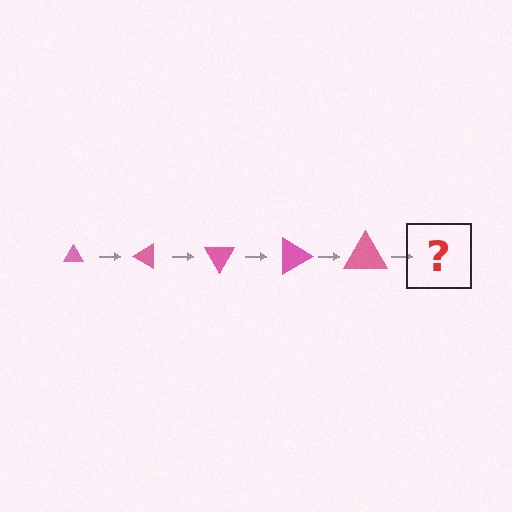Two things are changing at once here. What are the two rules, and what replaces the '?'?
The two rules are that the triangle grows larger each step and it rotates 30 degrees each step. The '?' should be a triangle, larger than the previous one and rotated 150 degrees from the start.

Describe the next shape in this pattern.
It should be a triangle, larger than the previous one and rotated 150 degrees from the start.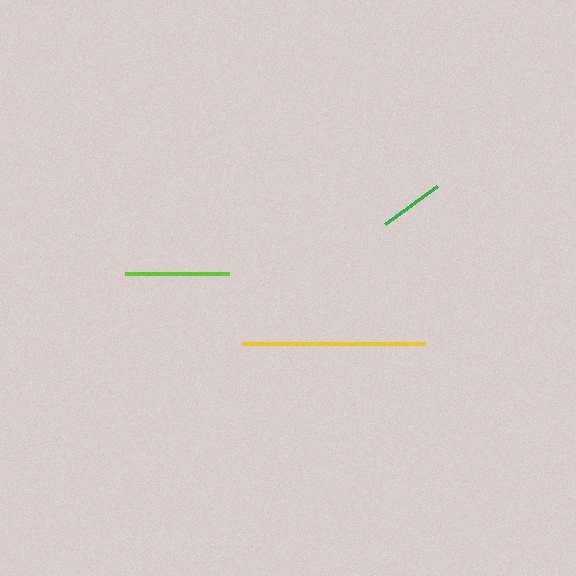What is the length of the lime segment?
The lime segment is approximately 104 pixels long.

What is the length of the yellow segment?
The yellow segment is approximately 184 pixels long.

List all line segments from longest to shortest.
From longest to shortest: yellow, lime, green.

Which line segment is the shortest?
The green line is the shortest at approximately 65 pixels.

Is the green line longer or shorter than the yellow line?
The yellow line is longer than the green line.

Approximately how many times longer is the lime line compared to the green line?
The lime line is approximately 1.6 times the length of the green line.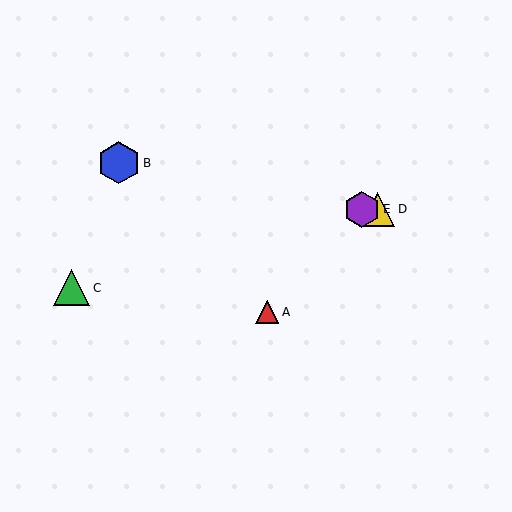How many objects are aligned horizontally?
2 objects (D, E) are aligned horizontally.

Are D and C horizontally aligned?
No, D is at y≈209 and C is at y≈288.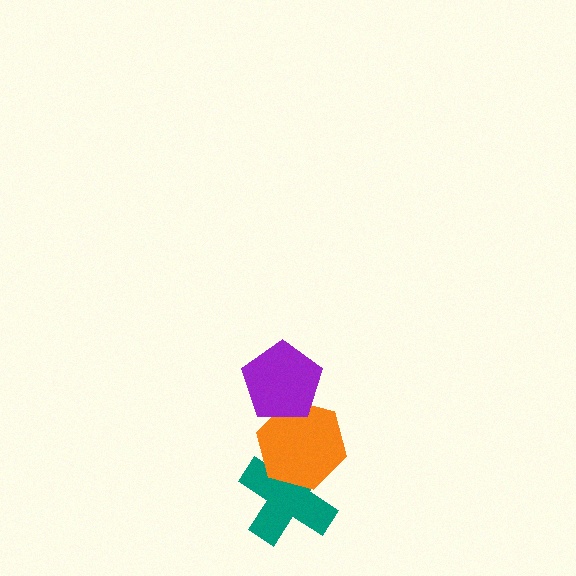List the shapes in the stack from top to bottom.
From top to bottom: the purple pentagon, the orange hexagon, the teal cross.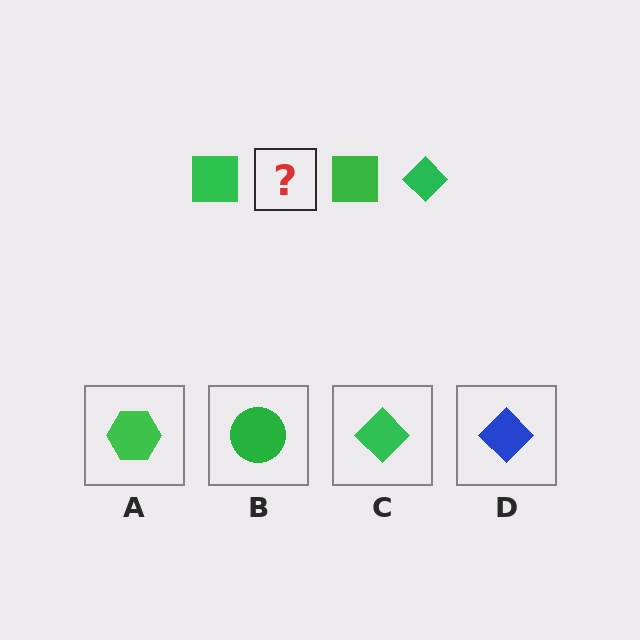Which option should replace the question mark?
Option C.